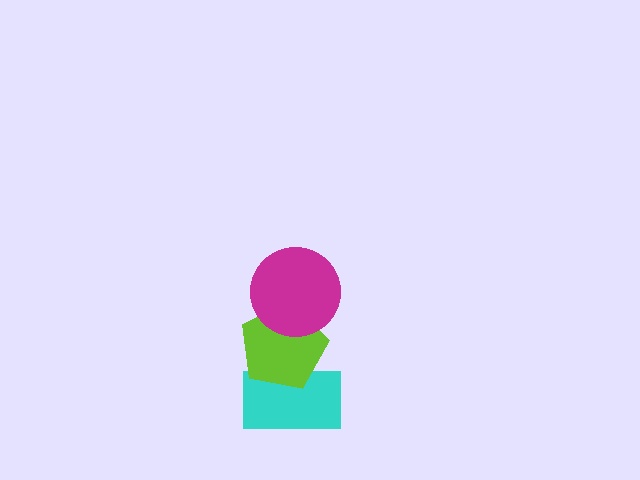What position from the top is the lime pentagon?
The lime pentagon is 2nd from the top.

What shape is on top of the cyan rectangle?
The lime pentagon is on top of the cyan rectangle.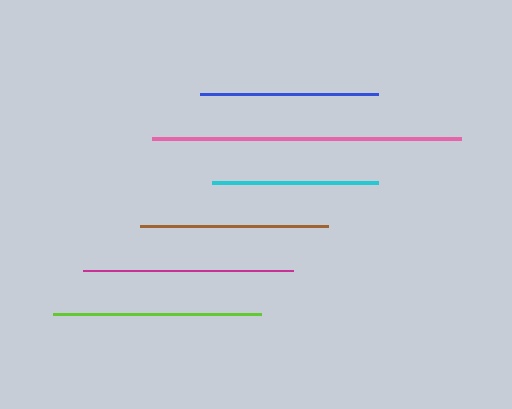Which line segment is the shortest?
The cyan line is the shortest at approximately 167 pixels.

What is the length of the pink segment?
The pink segment is approximately 309 pixels long.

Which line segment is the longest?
The pink line is the longest at approximately 309 pixels.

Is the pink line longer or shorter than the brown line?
The pink line is longer than the brown line.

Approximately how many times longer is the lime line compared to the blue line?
The lime line is approximately 1.2 times the length of the blue line.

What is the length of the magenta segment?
The magenta segment is approximately 210 pixels long.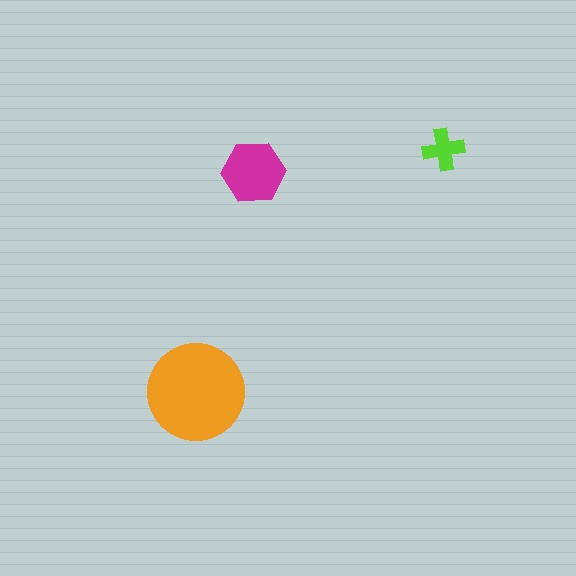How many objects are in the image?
There are 3 objects in the image.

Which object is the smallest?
The lime cross.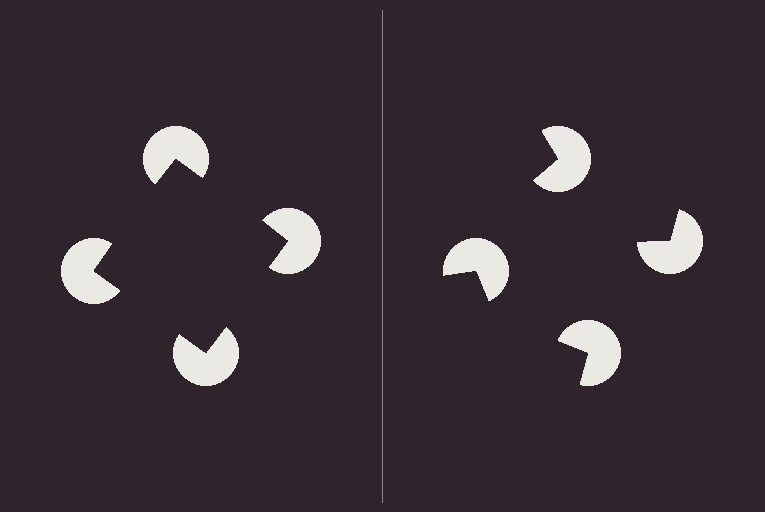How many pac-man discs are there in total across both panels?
8 — 4 on each side.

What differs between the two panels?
The pac-man discs are positioned identically on both sides; only the wedge orientations differ. On the left they align to a square; on the right they are misaligned.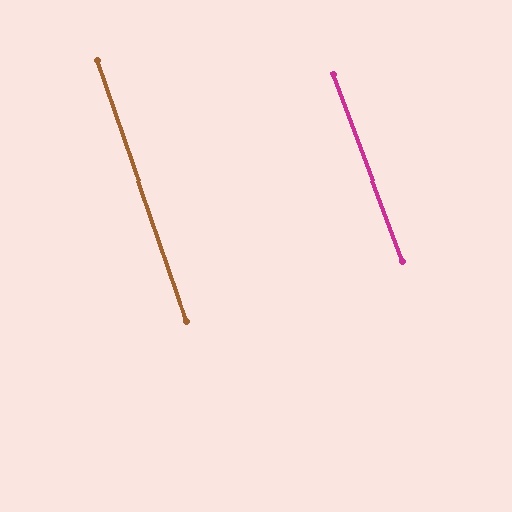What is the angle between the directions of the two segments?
Approximately 1 degree.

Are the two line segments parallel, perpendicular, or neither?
Parallel — their directions differ by only 1.3°.